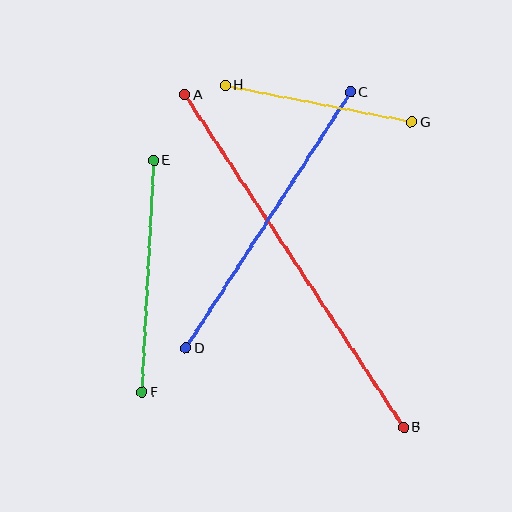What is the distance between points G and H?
The distance is approximately 190 pixels.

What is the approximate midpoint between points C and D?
The midpoint is at approximately (268, 220) pixels.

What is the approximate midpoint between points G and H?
The midpoint is at approximately (318, 104) pixels.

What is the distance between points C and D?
The distance is approximately 304 pixels.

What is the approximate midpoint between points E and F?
The midpoint is at approximately (148, 276) pixels.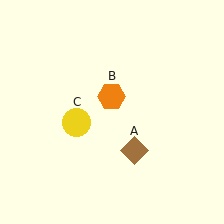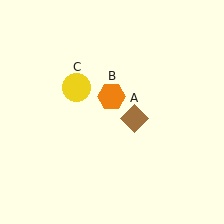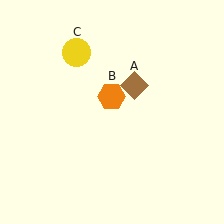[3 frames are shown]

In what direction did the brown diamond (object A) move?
The brown diamond (object A) moved up.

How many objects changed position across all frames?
2 objects changed position: brown diamond (object A), yellow circle (object C).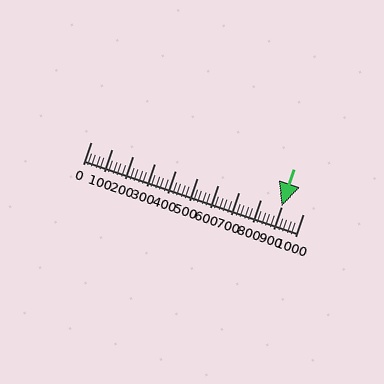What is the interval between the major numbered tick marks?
The major tick marks are spaced 100 units apart.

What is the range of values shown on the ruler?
The ruler shows values from 0 to 1000.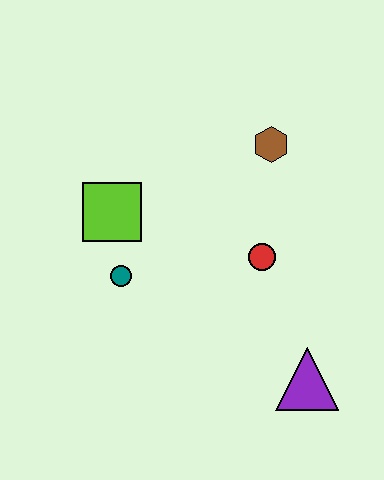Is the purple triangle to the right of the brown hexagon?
Yes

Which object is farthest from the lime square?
The purple triangle is farthest from the lime square.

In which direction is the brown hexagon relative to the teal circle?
The brown hexagon is to the right of the teal circle.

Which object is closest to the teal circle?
The lime square is closest to the teal circle.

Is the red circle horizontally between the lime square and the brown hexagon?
Yes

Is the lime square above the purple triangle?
Yes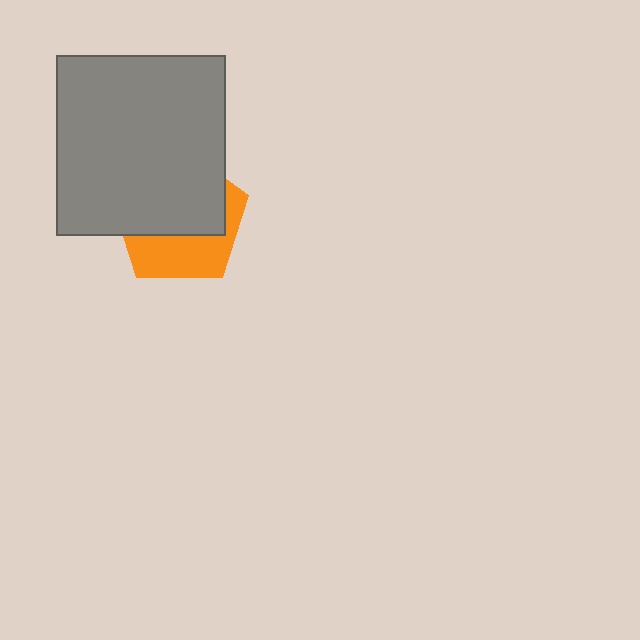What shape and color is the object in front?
The object in front is a gray rectangle.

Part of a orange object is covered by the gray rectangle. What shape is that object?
It is a pentagon.